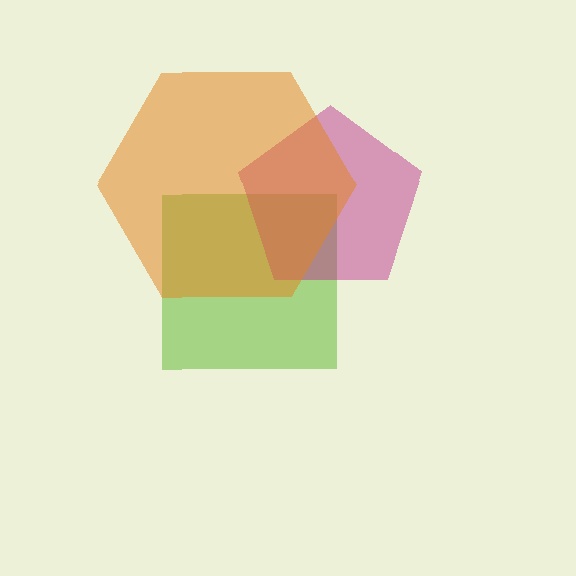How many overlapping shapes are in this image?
There are 3 overlapping shapes in the image.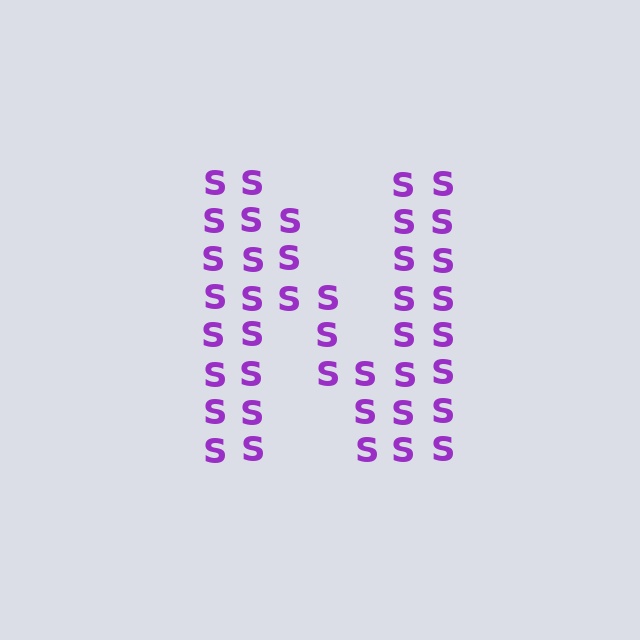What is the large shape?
The large shape is the letter N.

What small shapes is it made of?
It is made of small letter S's.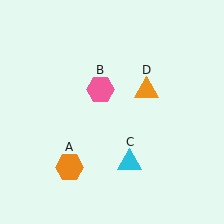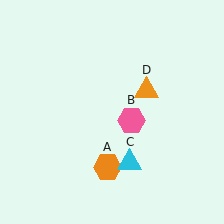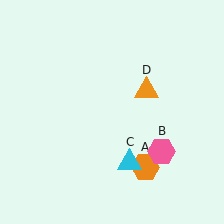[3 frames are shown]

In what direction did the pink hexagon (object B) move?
The pink hexagon (object B) moved down and to the right.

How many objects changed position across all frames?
2 objects changed position: orange hexagon (object A), pink hexagon (object B).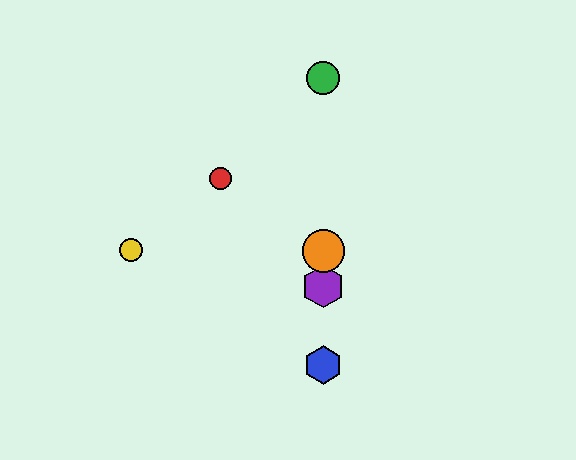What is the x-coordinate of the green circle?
The green circle is at x≈323.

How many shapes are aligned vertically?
4 shapes (the blue hexagon, the green circle, the purple hexagon, the orange circle) are aligned vertically.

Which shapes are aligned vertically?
The blue hexagon, the green circle, the purple hexagon, the orange circle are aligned vertically.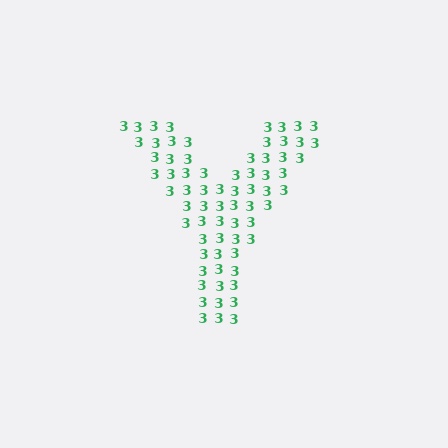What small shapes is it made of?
It is made of small digit 3's.